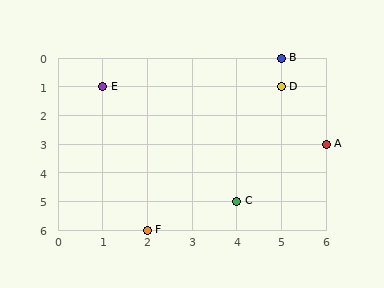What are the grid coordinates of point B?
Point B is at grid coordinates (5, 0).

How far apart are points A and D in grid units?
Points A and D are 1 column and 2 rows apart (about 2.2 grid units diagonally).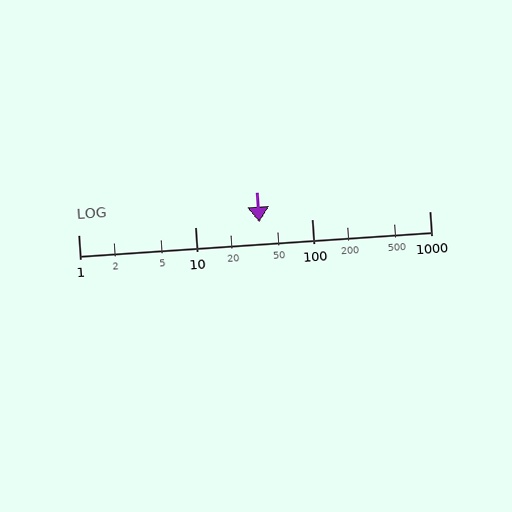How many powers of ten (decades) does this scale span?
The scale spans 3 decades, from 1 to 1000.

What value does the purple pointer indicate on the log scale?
The pointer indicates approximately 35.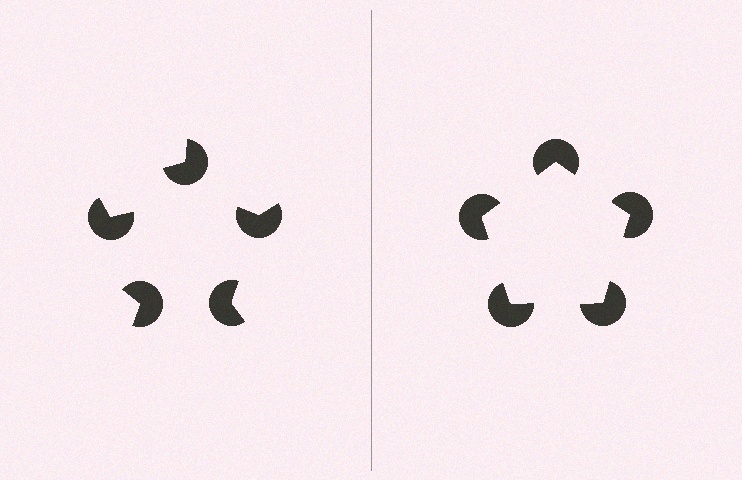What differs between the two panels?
The pac-man discs are positioned identically on both sides; only the wedge orientations differ. On the right they align to a pentagon; on the left they are misaligned.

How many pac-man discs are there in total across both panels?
10 — 5 on each side.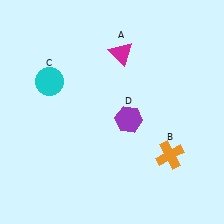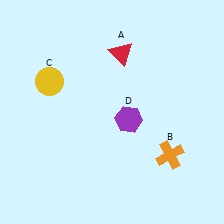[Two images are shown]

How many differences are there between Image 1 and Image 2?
There are 2 differences between the two images.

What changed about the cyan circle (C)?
In Image 1, C is cyan. In Image 2, it changed to yellow.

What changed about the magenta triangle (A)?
In Image 1, A is magenta. In Image 2, it changed to red.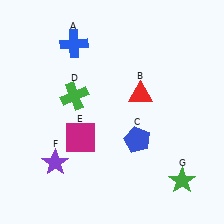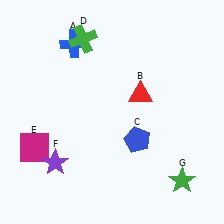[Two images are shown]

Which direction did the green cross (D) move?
The green cross (D) moved up.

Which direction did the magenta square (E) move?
The magenta square (E) moved left.